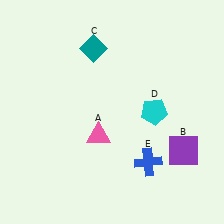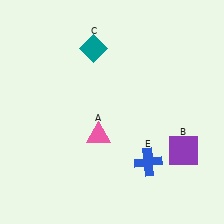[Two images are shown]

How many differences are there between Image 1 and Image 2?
There is 1 difference between the two images.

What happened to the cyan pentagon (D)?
The cyan pentagon (D) was removed in Image 2. It was in the bottom-right area of Image 1.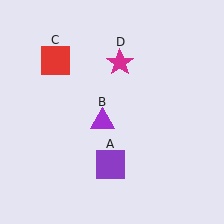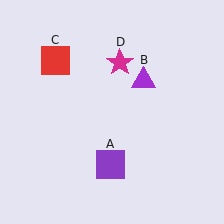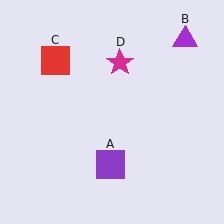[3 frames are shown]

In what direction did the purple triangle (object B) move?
The purple triangle (object B) moved up and to the right.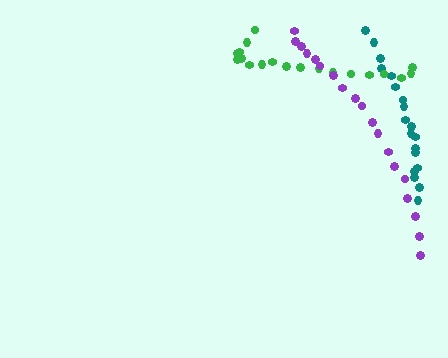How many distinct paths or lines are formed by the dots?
There are 3 distinct paths.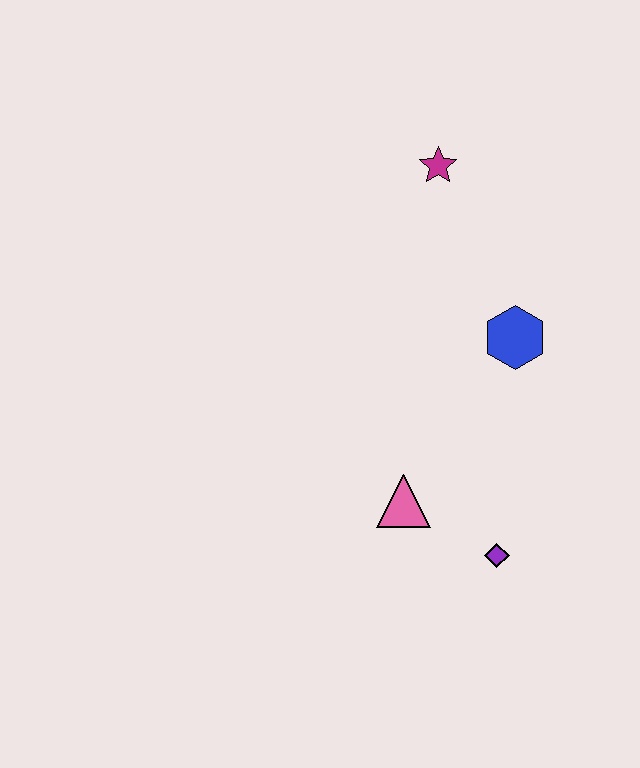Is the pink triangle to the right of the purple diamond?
No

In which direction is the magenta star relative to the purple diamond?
The magenta star is above the purple diamond.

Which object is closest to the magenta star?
The blue hexagon is closest to the magenta star.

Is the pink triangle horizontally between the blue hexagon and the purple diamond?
No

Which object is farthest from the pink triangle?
The magenta star is farthest from the pink triangle.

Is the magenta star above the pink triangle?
Yes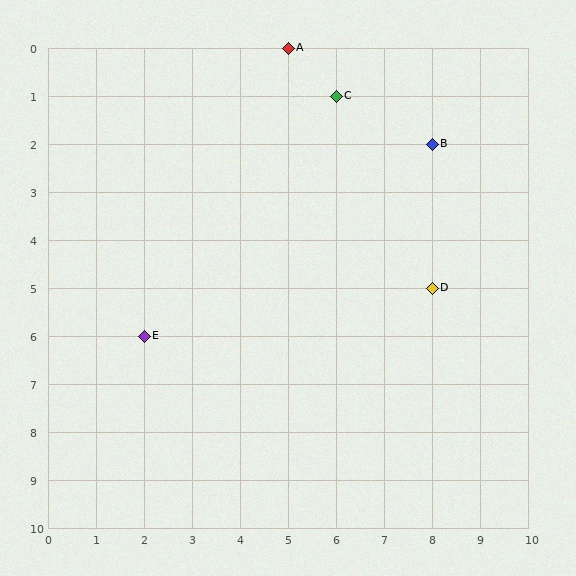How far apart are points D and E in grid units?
Points D and E are 6 columns and 1 row apart (about 6.1 grid units diagonally).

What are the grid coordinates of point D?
Point D is at grid coordinates (8, 5).